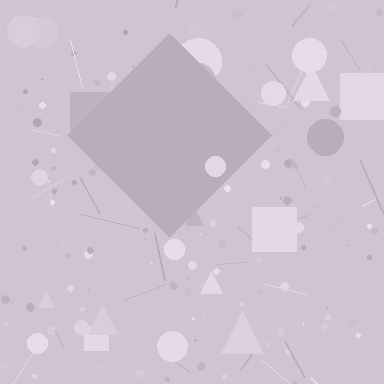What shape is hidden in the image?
A diamond is hidden in the image.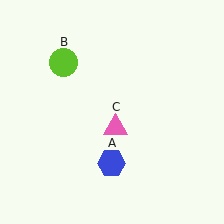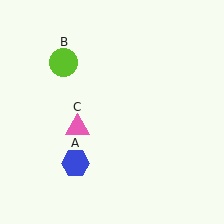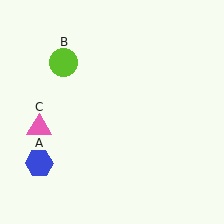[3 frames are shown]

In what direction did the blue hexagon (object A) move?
The blue hexagon (object A) moved left.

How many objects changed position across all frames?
2 objects changed position: blue hexagon (object A), pink triangle (object C).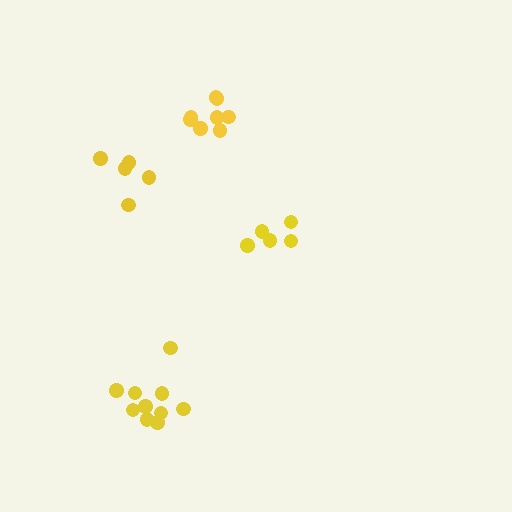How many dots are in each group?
Group 1: 5 dots, Group 2: 10 dots, Group 3: 5 dots, Group 4: 9 dots (29 total).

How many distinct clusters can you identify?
There are 4 distinct clusters.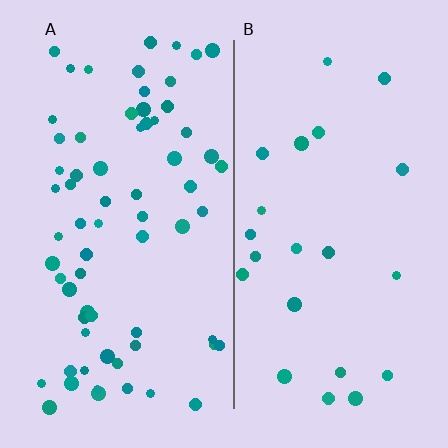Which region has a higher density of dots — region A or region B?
A (the left).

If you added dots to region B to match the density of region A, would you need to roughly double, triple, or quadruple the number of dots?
Approximately triple.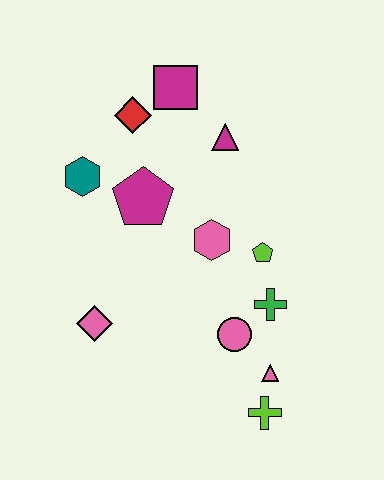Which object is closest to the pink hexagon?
The lime pentagon is closest to the pink hexagon.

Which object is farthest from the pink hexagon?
The lime cross is farthest from the pink hexagon.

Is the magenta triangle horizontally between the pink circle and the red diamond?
Yes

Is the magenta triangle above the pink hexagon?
Yes